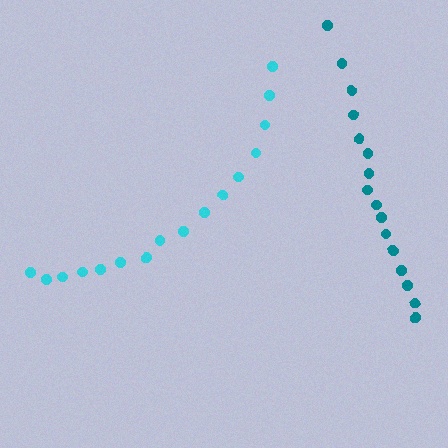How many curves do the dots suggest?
There are 2 distinct paths.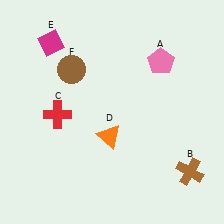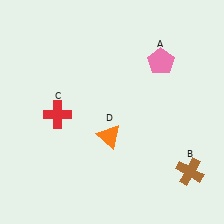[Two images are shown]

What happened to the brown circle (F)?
The brown circle (F) was removed in Image 2. It was in the top-left area of Image 1.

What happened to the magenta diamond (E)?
The magenta diamond (E) was removed in Image 2. It was in the top-left area of Image 1.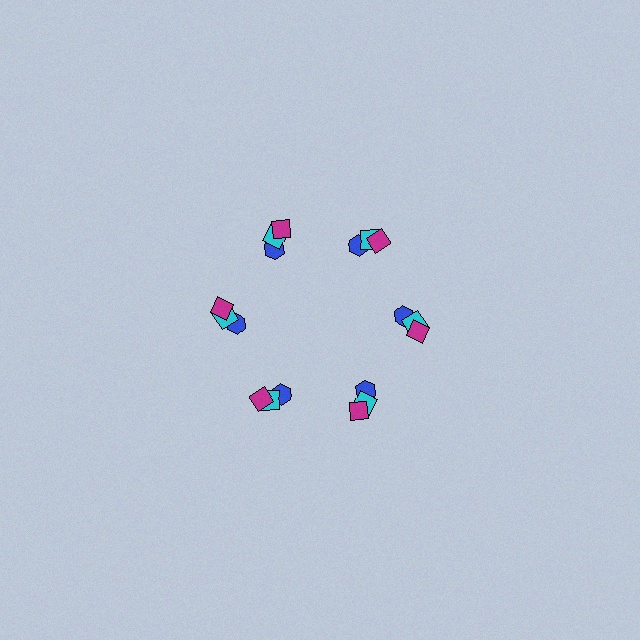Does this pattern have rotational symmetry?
Yes, this pattern has 6-fold rotational symmetry. It looks the same after rotating 60 degrees around the center.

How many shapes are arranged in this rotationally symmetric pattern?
There are 18 shapes, arranged in 6 groups of 3.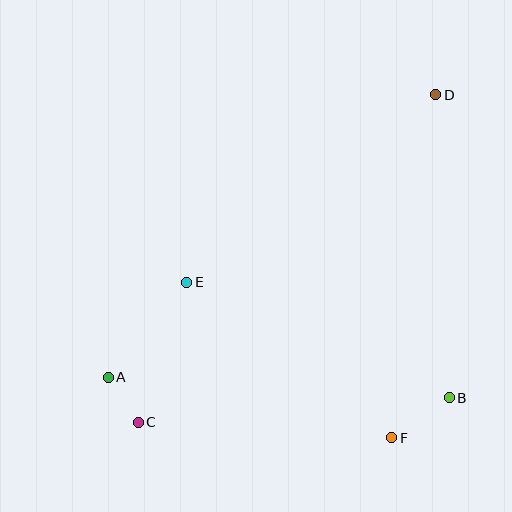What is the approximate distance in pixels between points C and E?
The distance between C and E is approximately 148 pixels.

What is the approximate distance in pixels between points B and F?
The distance between B and F is approximately 70 pixels.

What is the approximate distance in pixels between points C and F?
The distance between C and F is approximately 254 pixels.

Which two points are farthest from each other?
Points C and D are farthest from each other.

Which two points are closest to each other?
Points A and C are closest to each other.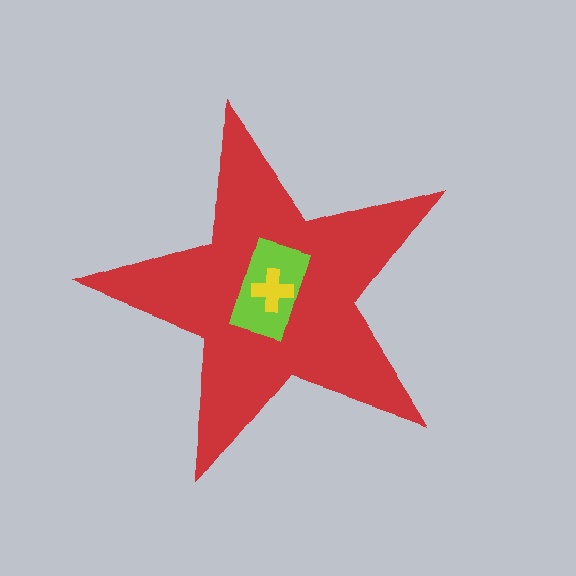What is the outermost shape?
The red star.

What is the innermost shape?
The yellow cross.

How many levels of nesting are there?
3.